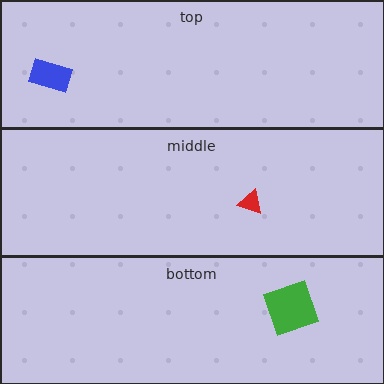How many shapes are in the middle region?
1.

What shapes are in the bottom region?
The green square.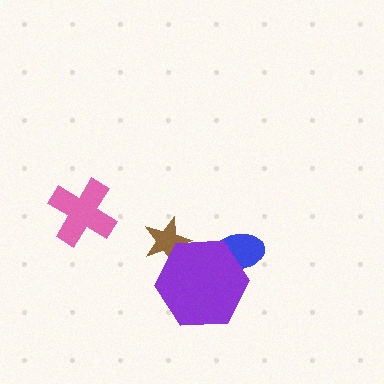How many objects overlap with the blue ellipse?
1 object overlaps with the blue ellipse.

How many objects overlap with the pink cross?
0 objects overlap with the pink cross.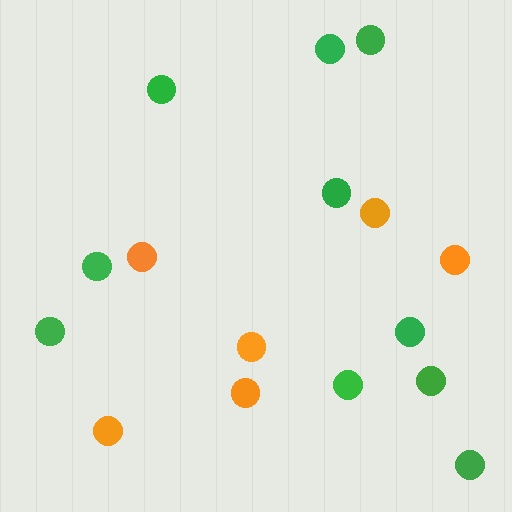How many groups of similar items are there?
There are 2 groups: one group of green circles (10) and one group of orange circles (6).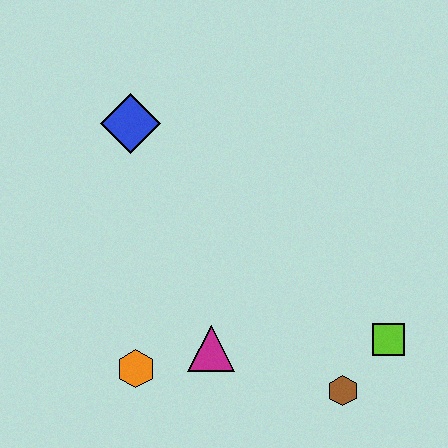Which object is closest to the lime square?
The brown hexagon is closest to the lime square.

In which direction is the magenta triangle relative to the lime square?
The magenta triangle is to the left of the lime square.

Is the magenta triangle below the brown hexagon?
No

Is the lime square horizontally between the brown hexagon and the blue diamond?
No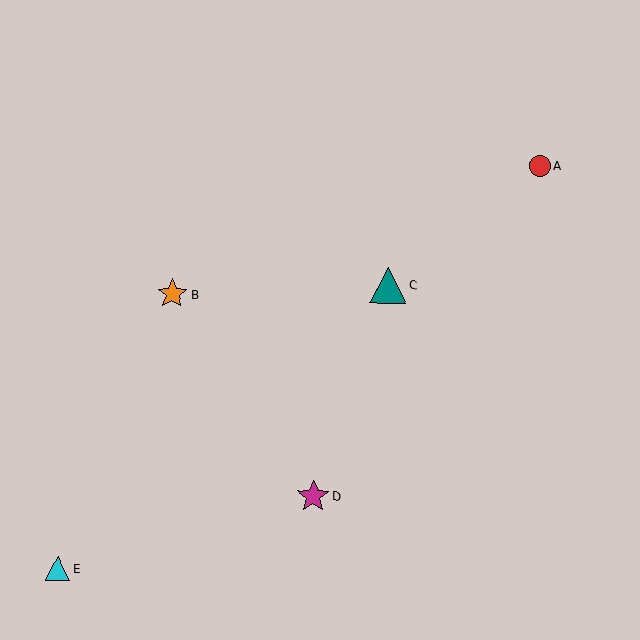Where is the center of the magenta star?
The center of the magenta star is at (313, 496).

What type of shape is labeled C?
Shape C is a teal triangle.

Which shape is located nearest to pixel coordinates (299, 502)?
The magenta star (labeled D) at (313, 496) is nearest to that location.